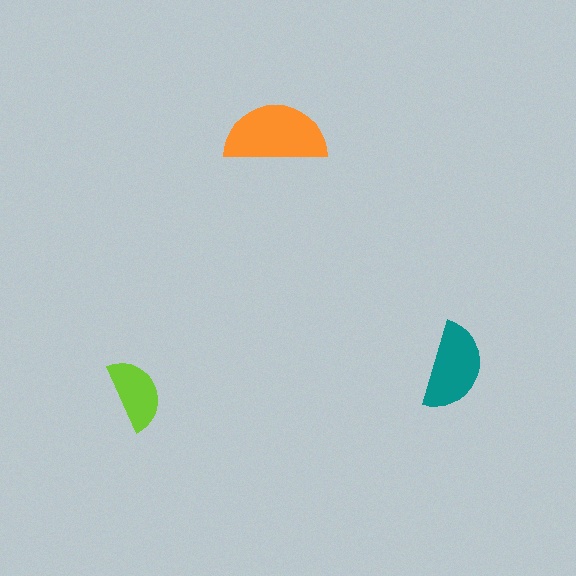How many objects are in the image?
There are 3 objects in the image.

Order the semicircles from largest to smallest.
the orange one, the teal one, the lime one.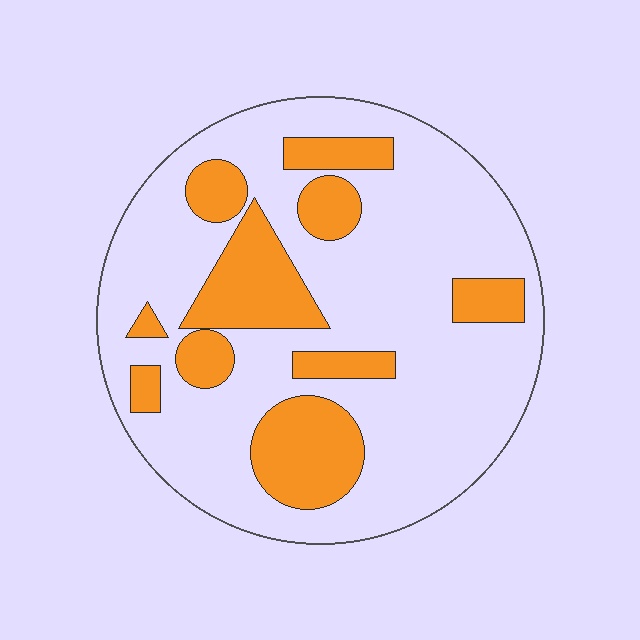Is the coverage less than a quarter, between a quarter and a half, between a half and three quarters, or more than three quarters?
Between a quarter and a half.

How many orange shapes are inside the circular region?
10.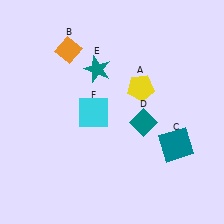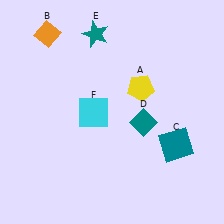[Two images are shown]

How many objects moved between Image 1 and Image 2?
2 objects moved between the two images.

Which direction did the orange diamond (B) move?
The orange diamond (B) moved left.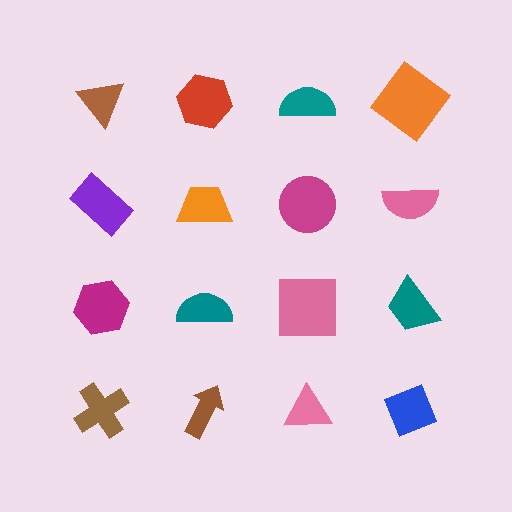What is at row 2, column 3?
A magenta circle.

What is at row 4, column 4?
A blue diamond.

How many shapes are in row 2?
4 shapes.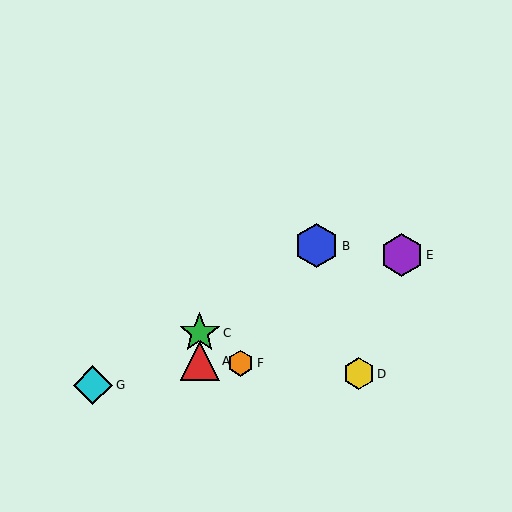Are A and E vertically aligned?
No, A is at x≈200 and E is at x≈402.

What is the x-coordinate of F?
Object F is at x≈241.